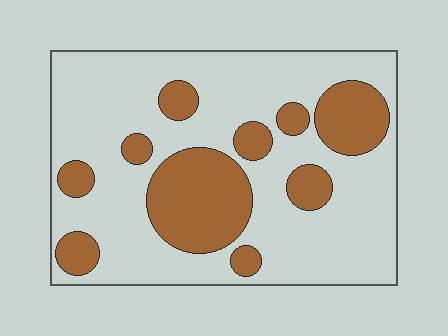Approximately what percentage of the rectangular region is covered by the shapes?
Approximately 30%.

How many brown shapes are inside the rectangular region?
10.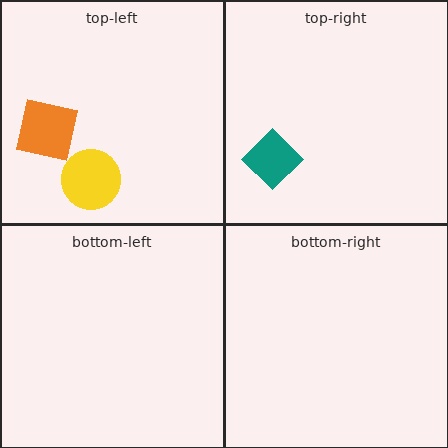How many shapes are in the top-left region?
2.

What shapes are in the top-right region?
The teal diamond.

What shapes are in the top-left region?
The yellow circle, the orange square.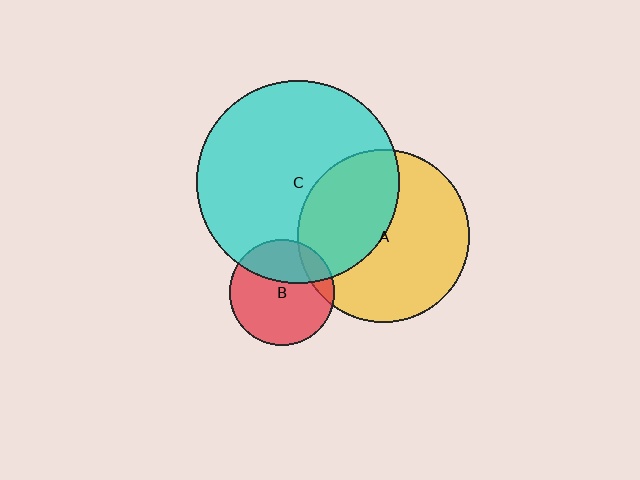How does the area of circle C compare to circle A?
Approximately 1.4 times.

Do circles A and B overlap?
Yes.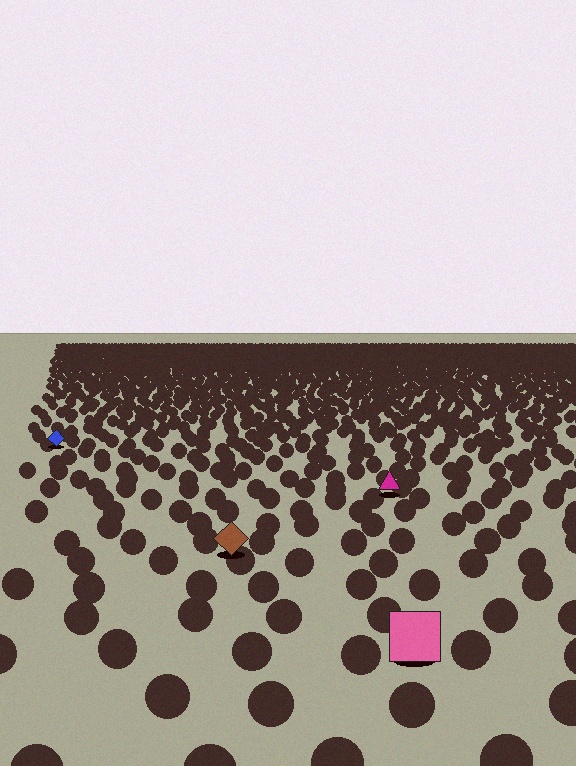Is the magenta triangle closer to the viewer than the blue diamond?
Yes. The magenta triangle is closer — you can tell from the texture gradient: the ground texture is coarser near it.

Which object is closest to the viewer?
The pink square is closest. The texture marks near it are larger and more spread out.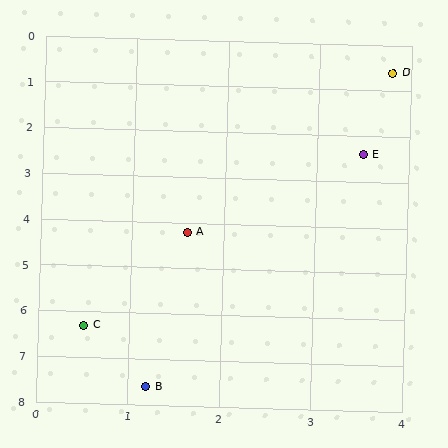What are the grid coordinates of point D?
Point D is at approximately (3.8, 0.6).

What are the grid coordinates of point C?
Point C is at approximately (0.5, 6.3).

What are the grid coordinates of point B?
Point B is at approximately (1.2, 7.6).